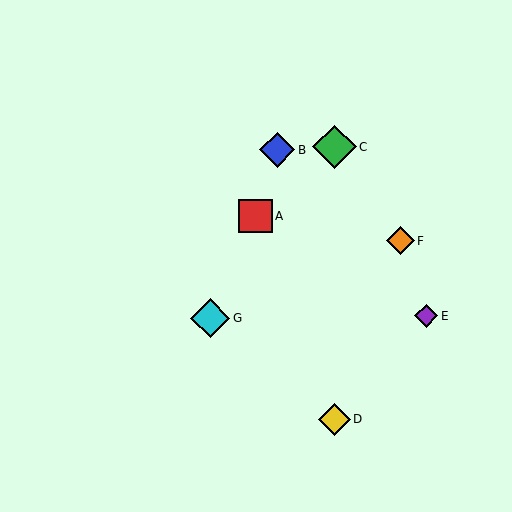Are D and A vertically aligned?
No, D is at x≈334 and A is at x≈255.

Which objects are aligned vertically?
Objects C, D are aligned vertically.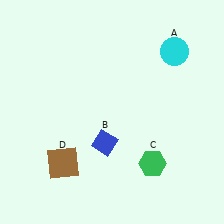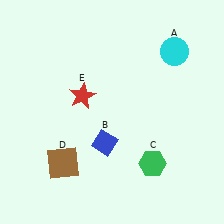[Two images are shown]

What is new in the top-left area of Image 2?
A red star (E) was added in the top-left area of Image 2.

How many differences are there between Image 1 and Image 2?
There is 1 difference between the two images.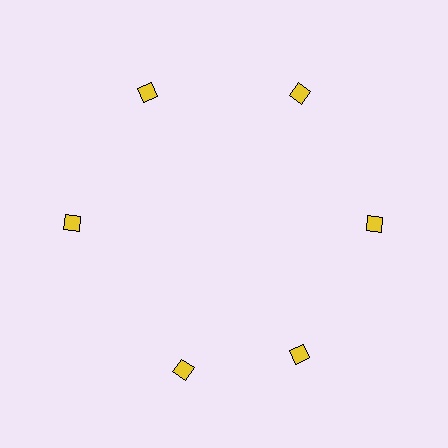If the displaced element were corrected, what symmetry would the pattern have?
It would have 6-fold rotational symmetry — the pattern would map onto itself every 60 degrees.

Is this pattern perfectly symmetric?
No. The 6 yellow diamonds are arranged in a ring, but one element near the 7 o'clock position is rotated out of alignment along the ring, breaking the 6-fold rotational symmetry.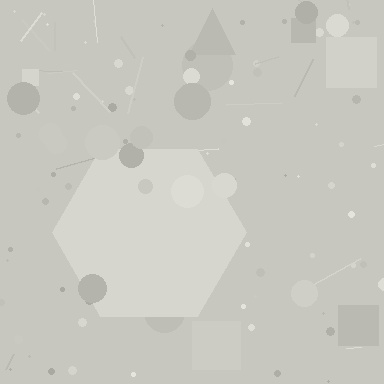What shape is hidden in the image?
A hexagon is hidden in the image.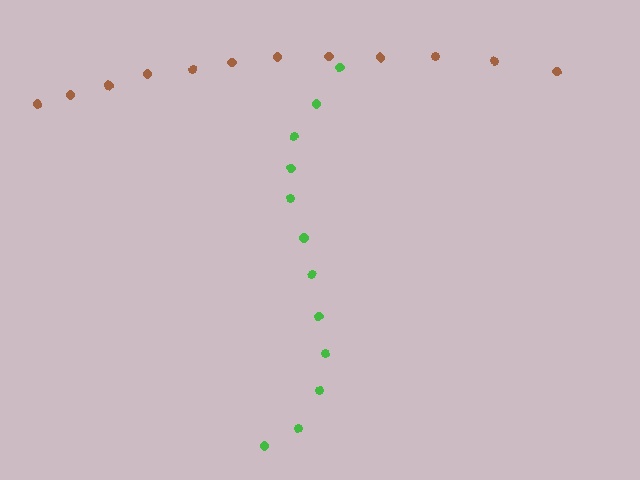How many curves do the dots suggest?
There are 2 distinct paths.